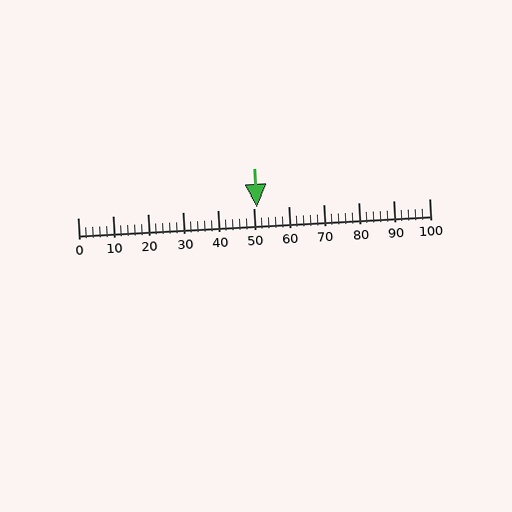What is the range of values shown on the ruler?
The ruler shows values from 0 to 100.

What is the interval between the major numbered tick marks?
The major tick marks are spaced 10 units apart.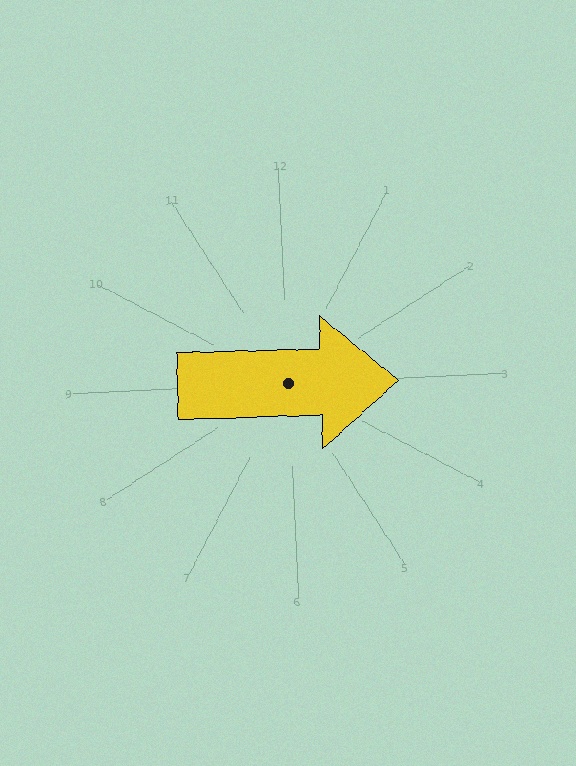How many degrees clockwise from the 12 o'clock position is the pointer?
Approximately 91 degrees.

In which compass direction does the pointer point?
East.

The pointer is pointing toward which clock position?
Roughly 3 o'clock.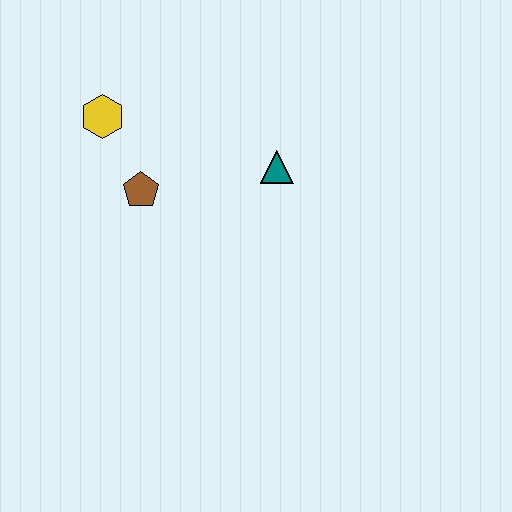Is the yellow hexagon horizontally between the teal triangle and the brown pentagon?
No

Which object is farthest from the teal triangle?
The yellow hexagon is farthest from the teal triangle.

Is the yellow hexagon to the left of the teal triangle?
Yes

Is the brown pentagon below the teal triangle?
Yes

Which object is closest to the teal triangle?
The brown pentagon is closest to the teal triangle.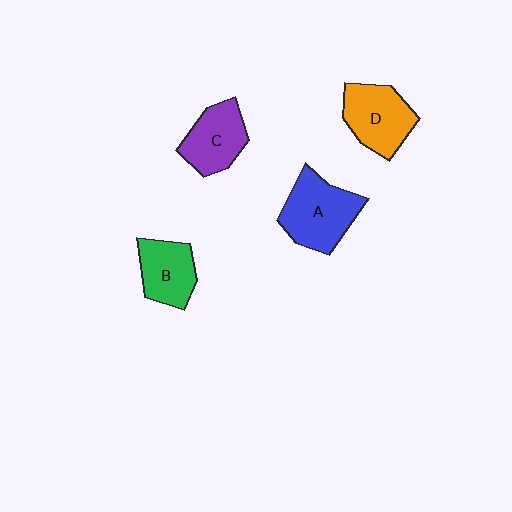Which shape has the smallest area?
Shape B (green).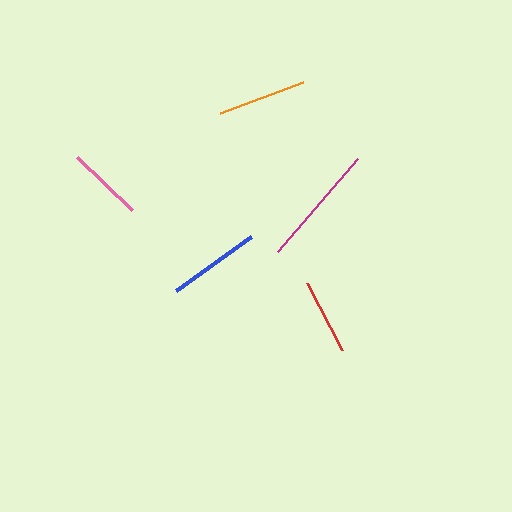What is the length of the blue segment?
The blue segment is approximately 92 pixels long.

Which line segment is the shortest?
The red line is the shortest at approximately 75 pixels.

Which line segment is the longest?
The magenta line is the longest at approximately 123 pixels.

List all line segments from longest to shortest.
From longest to shortest: magenta, blue, orange, pink, red.